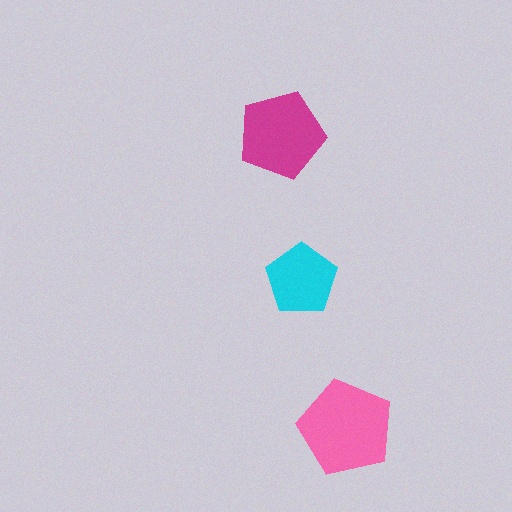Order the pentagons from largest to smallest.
the pink one, the magenta one, the cyan one.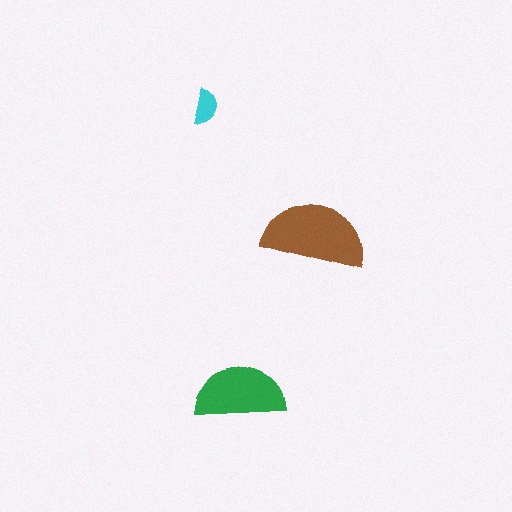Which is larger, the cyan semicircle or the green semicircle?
The green one.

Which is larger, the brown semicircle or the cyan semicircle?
The brown one.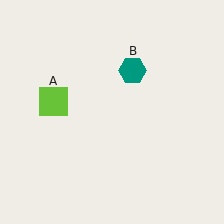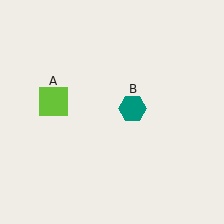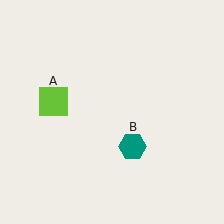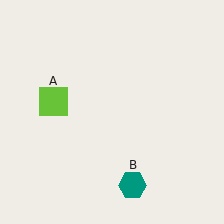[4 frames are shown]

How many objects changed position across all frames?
1 object changed position: teal hexagon (object B).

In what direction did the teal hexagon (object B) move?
The teal hexagon (object B) moved down.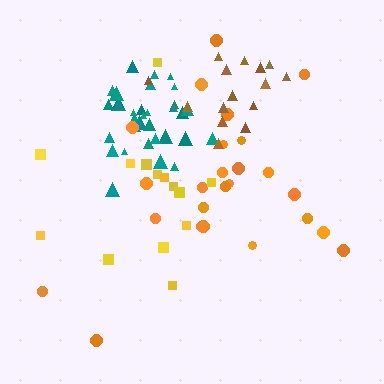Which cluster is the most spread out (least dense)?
Yellow.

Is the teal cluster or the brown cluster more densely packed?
Teal.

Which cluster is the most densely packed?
Teal.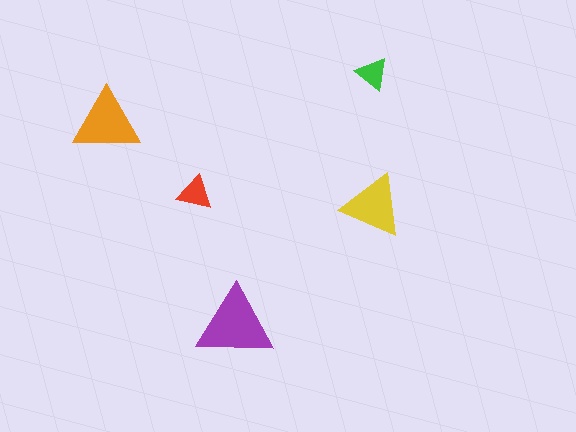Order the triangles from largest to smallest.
the purple one, the orange one, the yellow one, the red one, the green one.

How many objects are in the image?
There are 5 objects in the image.